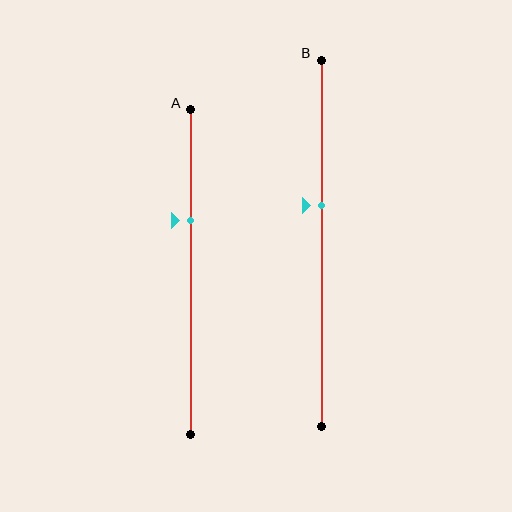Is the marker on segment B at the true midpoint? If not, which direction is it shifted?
No, the marker on segment B is shifted upward by about 10% of the segment length.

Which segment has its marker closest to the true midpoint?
Segment B has its marker closest to the true midpoint.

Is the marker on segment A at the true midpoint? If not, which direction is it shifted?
No, the marker on segment A is shifted upward by about 16% of the segment length.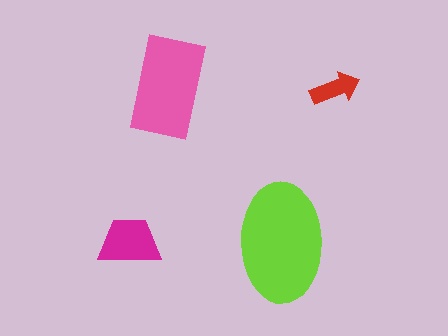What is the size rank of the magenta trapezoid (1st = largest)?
3rd.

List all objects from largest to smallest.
The lime ellipse, the pink rectangle, the magenta trapezoid, the red arrow.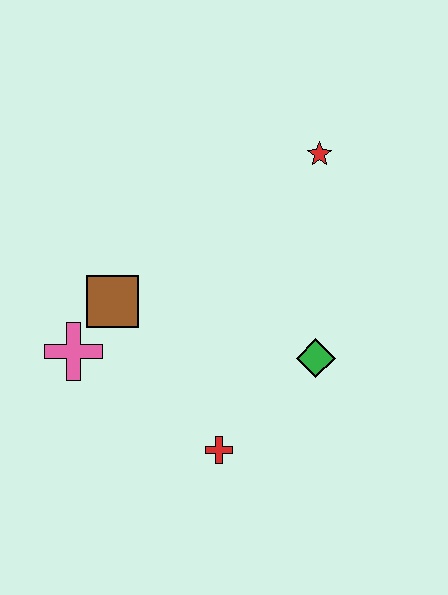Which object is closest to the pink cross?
The brown square is closest to the pink cross.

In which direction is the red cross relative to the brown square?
The red cross is below the brown square.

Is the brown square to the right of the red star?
No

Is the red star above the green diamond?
Yes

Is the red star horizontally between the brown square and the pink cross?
No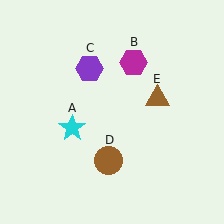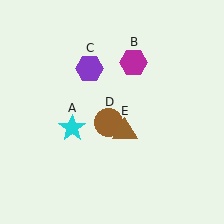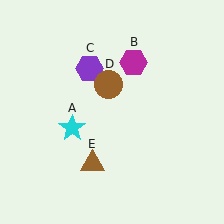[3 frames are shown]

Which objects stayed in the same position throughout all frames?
Cyan star (object A) and magenta hexagon (object B) and purple hexagon (object C) remained stationary.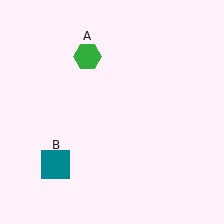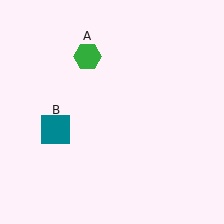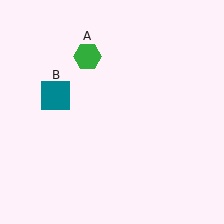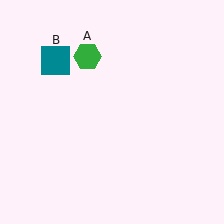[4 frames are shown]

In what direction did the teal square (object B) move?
The teal square (object B) moved up.